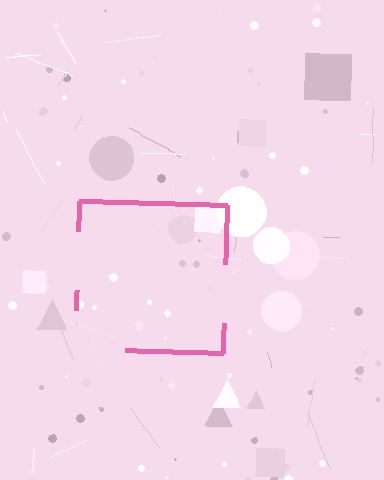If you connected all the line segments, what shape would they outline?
They would outline a square.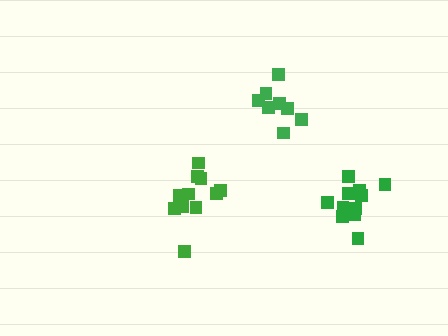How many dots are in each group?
Group 1: 9 dots, Group 2: 11 dots, Group 3: 11 dots (31 total).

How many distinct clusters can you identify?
There are 3 distinct clusters.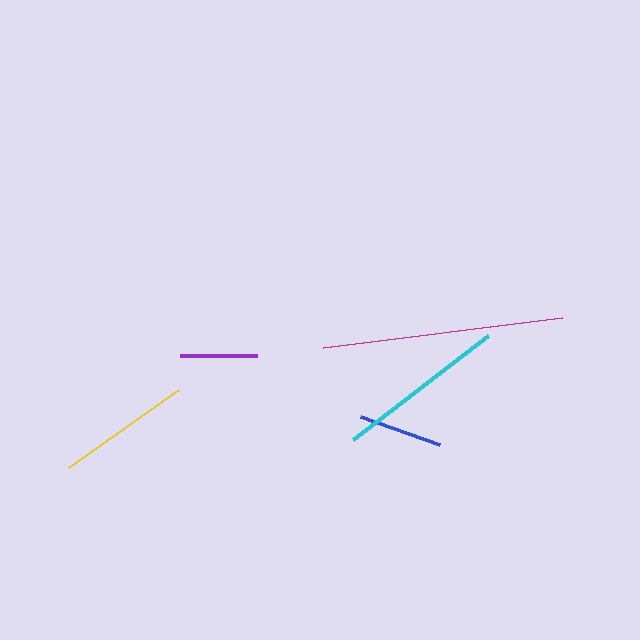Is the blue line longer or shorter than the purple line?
The blue line is longer than the purple line.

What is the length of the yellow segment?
The yellow segment is approximately 136 pixels long.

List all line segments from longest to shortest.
From longest to shortest: magenta, cyan, yellow, blue, purple.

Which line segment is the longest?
The magenta line is the longest at approximately 241 pixels.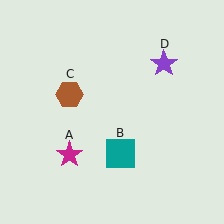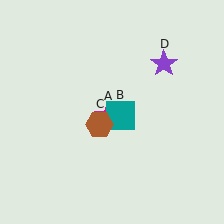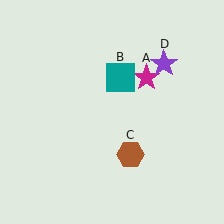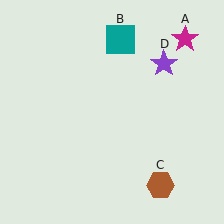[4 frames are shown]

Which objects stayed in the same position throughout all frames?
Purple star (object D) remained stationary.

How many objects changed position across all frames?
3 objects changed position: magenta star (object A), teal square (object B), brown hexagon (object C).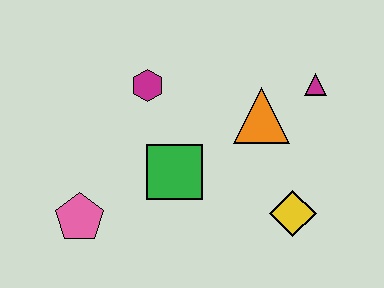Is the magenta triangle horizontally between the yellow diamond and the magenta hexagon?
No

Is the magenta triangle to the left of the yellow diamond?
No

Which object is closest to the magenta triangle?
The orange triangle is closest to the magenta triangle.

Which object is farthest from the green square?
The magenta triangle is farthest from the green square.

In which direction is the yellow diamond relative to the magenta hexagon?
The yellow diamond is to the right of the magenta hexagon.